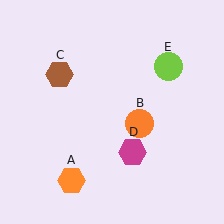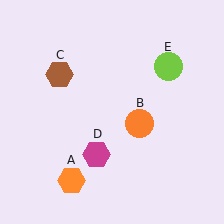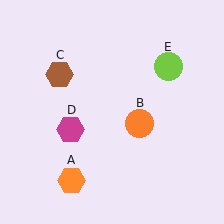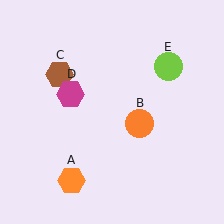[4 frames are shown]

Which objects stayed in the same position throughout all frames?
Orange hexagon (object A) and orange circle (object B) and brown hexagon (object C) and lime circle (object E) remained stationary.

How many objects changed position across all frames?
1 object changed position: magenta hexagon (object D).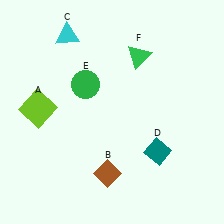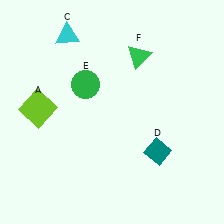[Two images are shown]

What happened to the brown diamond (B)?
The brown diamond (B) was removed in Image 2. It was in the bottom-left area of Image 1.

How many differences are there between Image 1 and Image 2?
There is 1 difference between the two images.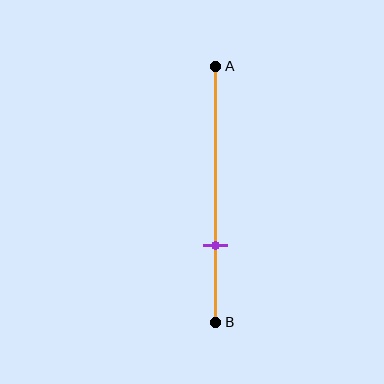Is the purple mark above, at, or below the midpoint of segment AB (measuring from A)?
The purple mark is below the midpoint of segment AB.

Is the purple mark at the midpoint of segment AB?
No, the mark is at about 70% from A, not at the 50% midpoint.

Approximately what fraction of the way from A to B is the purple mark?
The purple mark is approximately 70% of the way from A to B.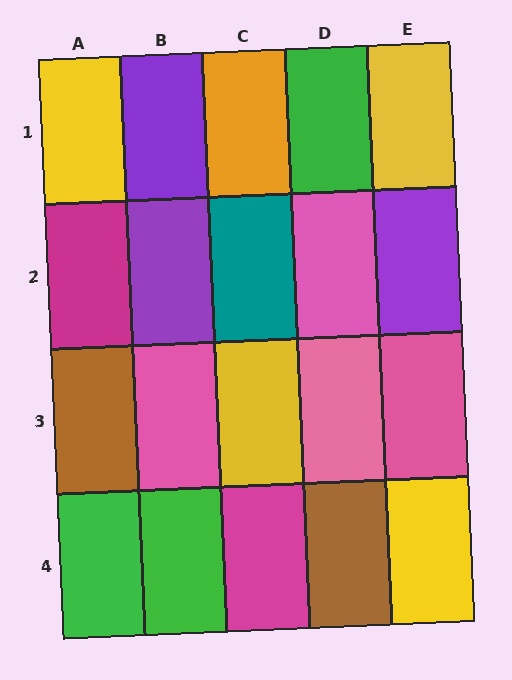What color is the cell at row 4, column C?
Magenta.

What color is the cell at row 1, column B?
Purple.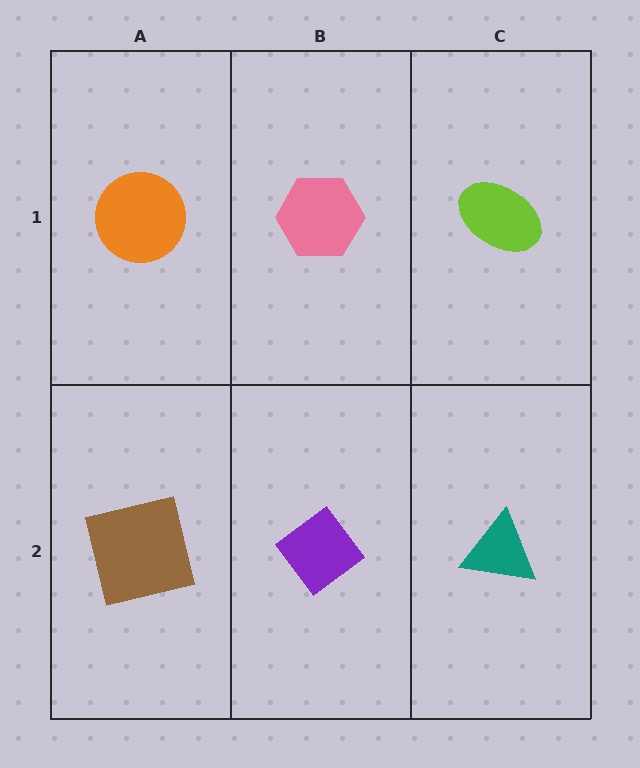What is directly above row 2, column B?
A pink hexagon.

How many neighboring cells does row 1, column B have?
3.